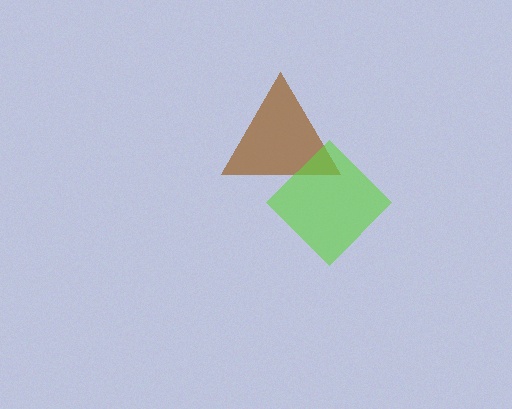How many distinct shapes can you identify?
There are 2 distinct shapes: a brown triangle, a lime diamond.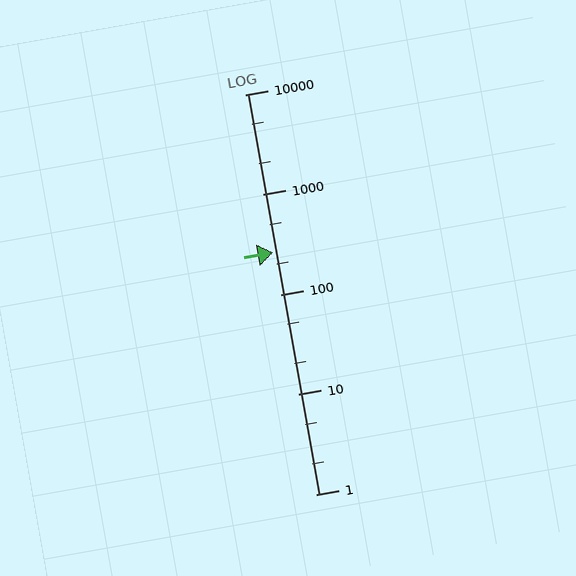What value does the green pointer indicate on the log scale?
The pointer indicates approximately 260.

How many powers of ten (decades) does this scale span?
The scale spans 4 decades, from 1 to 10000.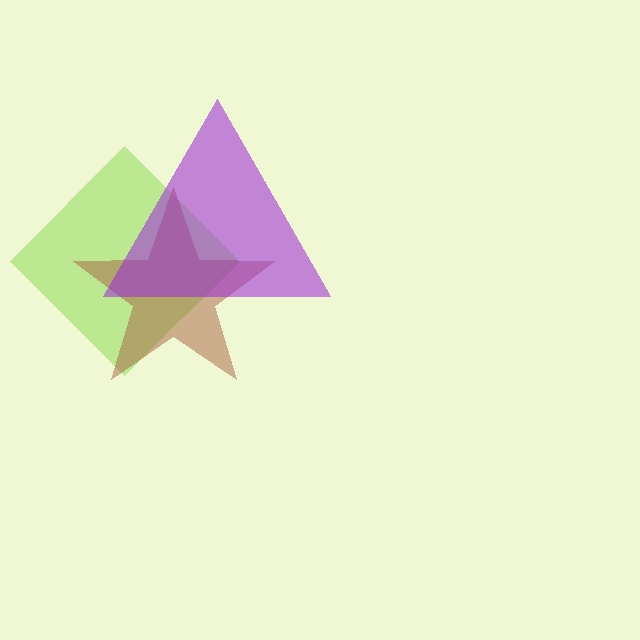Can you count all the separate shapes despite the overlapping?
Yes, there are 3 separate shapes.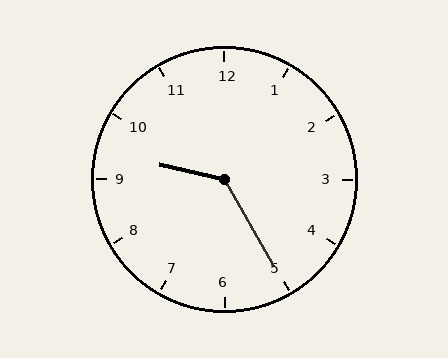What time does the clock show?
9:25.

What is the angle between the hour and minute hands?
Approximately 132 degrees.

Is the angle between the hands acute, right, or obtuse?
It is obtuse.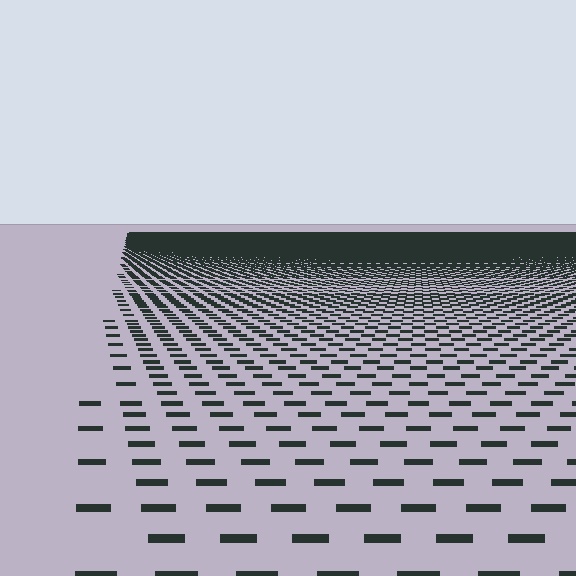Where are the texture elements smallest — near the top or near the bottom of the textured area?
Near the top.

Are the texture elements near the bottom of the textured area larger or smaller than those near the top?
Larger. Near the bottom, elements are closer to the viewer and appear at a bigger on-screen size.